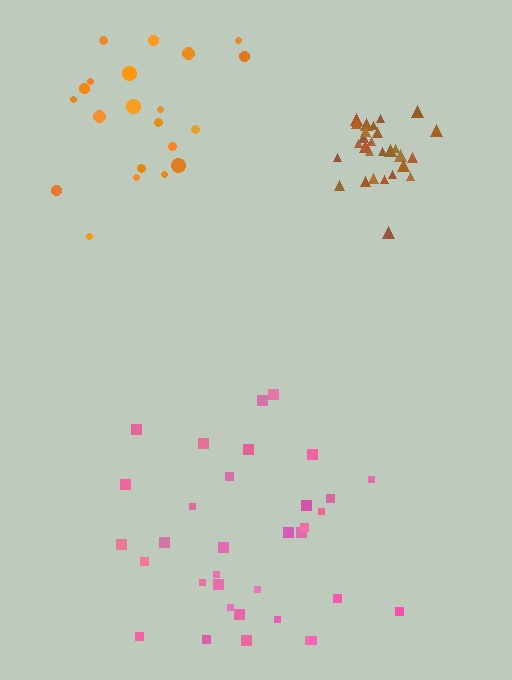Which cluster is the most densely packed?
Brown.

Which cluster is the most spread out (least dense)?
Orange.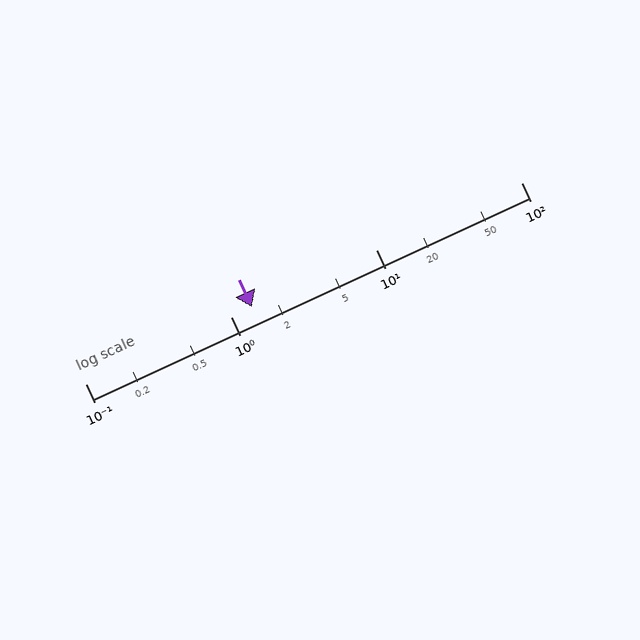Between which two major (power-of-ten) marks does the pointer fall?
The pointer is between 1 and 10.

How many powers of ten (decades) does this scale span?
The scale spans 3 decades, from 0.1 to 100.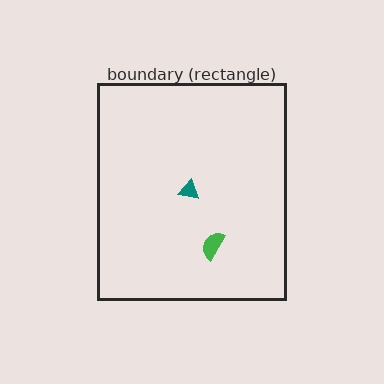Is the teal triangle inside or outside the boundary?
Inside.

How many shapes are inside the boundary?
2 inside, 0 outside.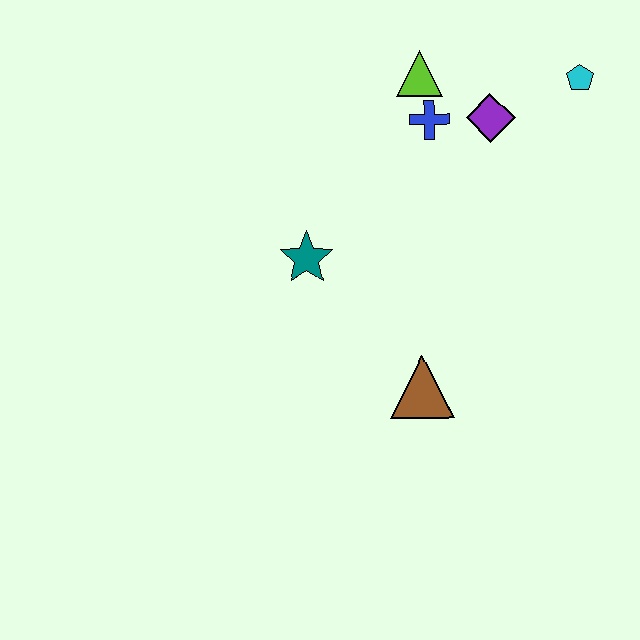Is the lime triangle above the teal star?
Yes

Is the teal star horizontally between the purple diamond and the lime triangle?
No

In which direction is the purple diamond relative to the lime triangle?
The purple diamond is to the right of the lime triangle.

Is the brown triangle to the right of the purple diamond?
No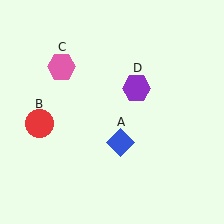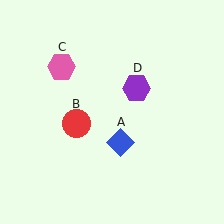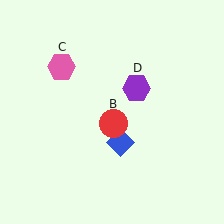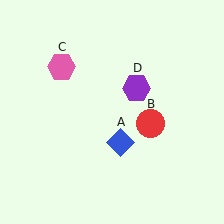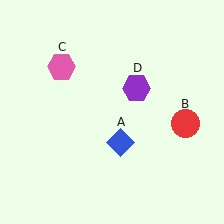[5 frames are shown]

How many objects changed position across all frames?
1 object changed position: red circle (object B).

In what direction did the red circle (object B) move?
The red circle (object B) moved right.